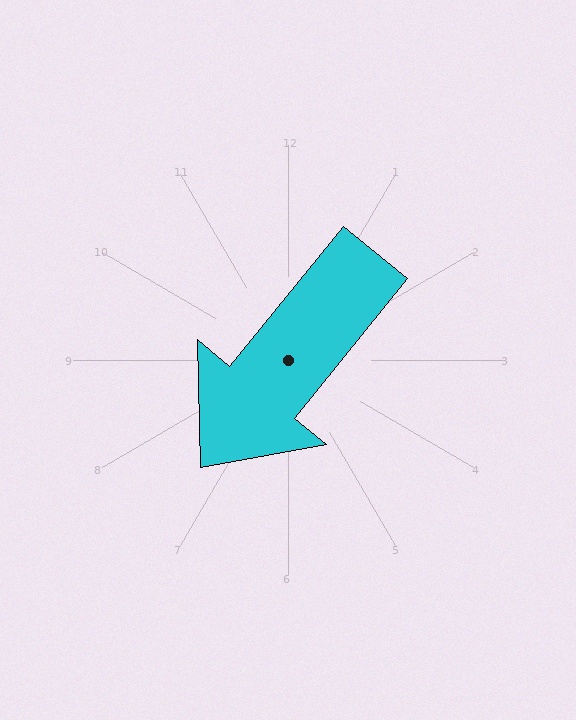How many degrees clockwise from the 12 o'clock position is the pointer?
Approximately 219 degrees.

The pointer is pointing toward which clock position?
Roughly 7 o'clock.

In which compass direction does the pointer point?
Southwest.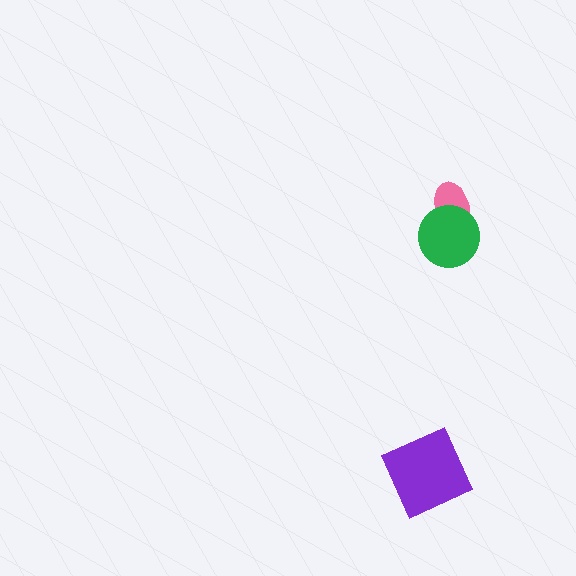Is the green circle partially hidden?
No, no other shape covers it.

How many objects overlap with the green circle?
1 object overlaps with the green circle.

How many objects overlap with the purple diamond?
0 objects overlap with the purple diamond.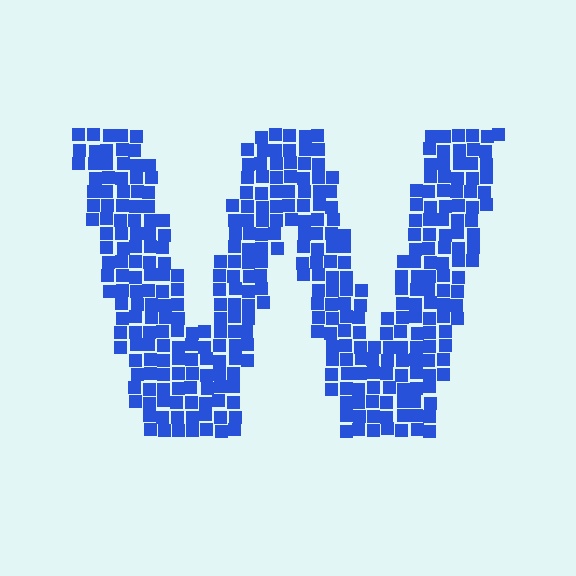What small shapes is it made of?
It is made of small squares.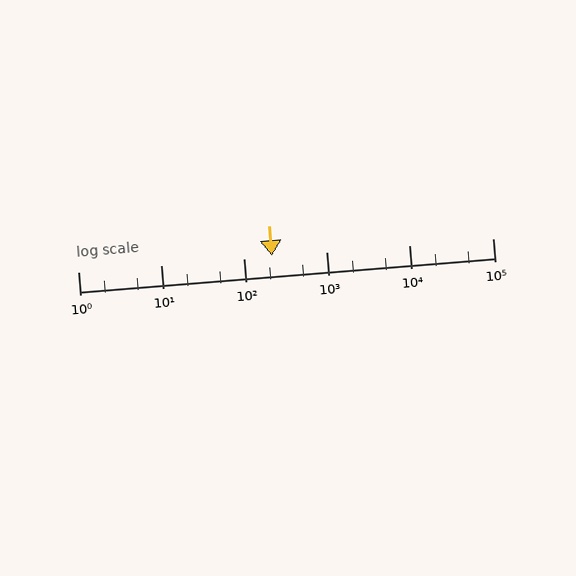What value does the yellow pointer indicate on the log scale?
The pointer indicates approximately 220.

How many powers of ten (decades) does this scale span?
The scale spans 5 decades, from 1 to 100000.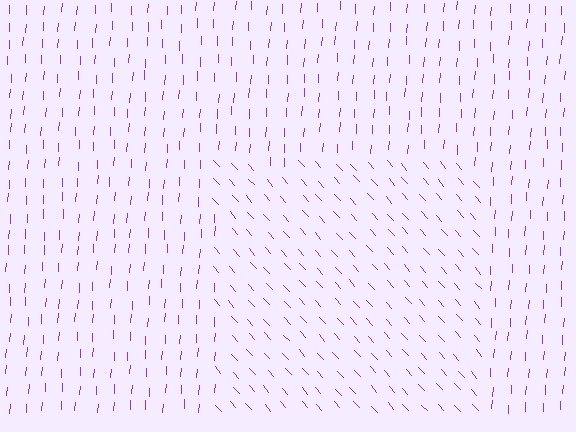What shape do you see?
I see a rectangle.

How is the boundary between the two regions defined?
The boundary is defined purely by a change in line orientation (approximately 45 degrees difference). All lines are the same color and thickness.